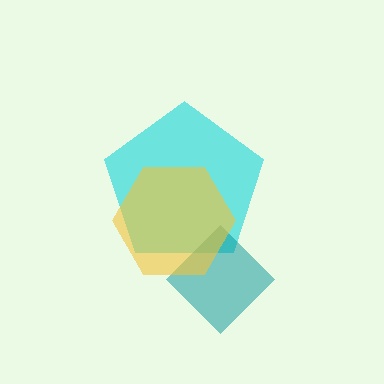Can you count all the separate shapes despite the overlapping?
Yes, there are 3 separate shapes.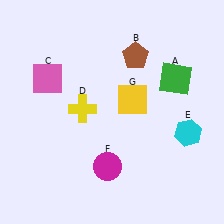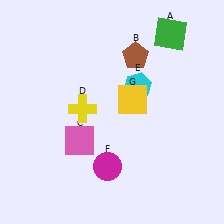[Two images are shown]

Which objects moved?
The objects that moved are: the green square (A), the pink square (C), the cyan hexagon (E).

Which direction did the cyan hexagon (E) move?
The cyan hexagon (E) moved left.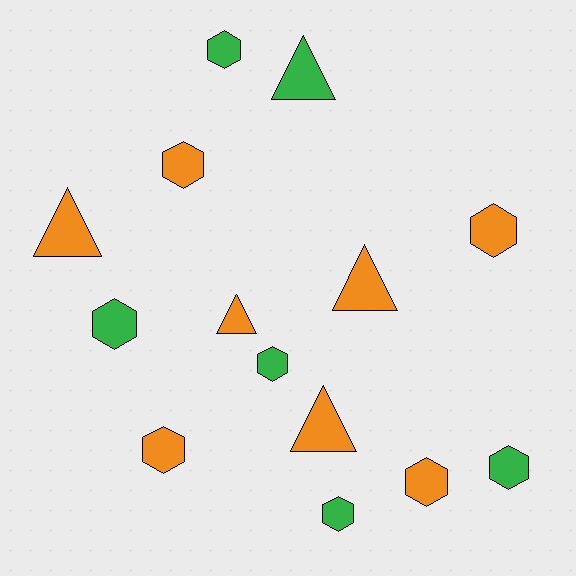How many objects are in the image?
There are 14 objects.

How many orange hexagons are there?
There are 4 orange hexagons.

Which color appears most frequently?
Orange, with 8 objects.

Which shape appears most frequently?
Hexagon, with 9 objects.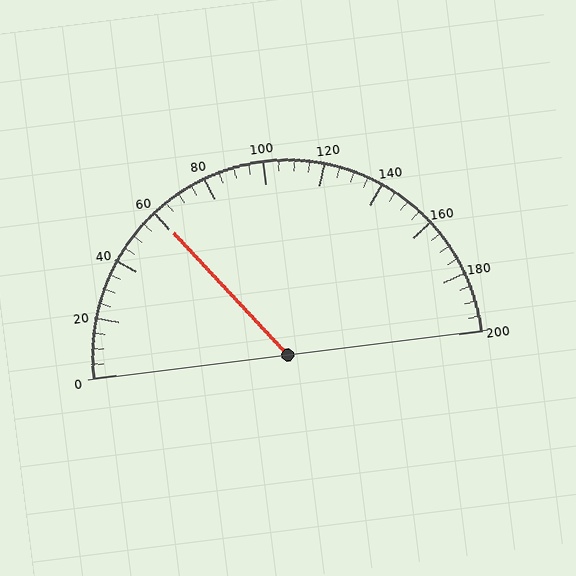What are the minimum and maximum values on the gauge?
The gauge ranges from 0 to 200.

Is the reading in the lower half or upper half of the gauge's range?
The reading is in the lower half of the range (0 to 200).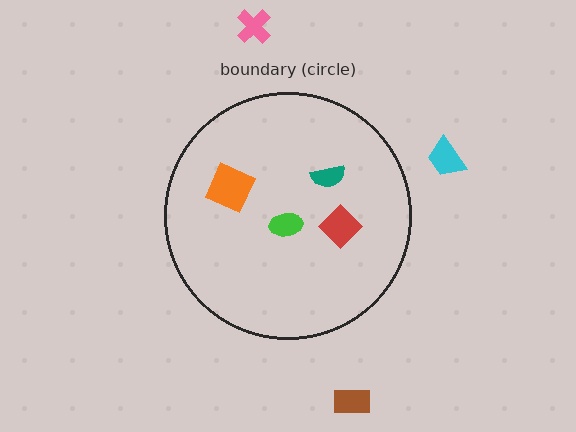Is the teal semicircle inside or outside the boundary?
Inside.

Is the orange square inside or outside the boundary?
Inside.